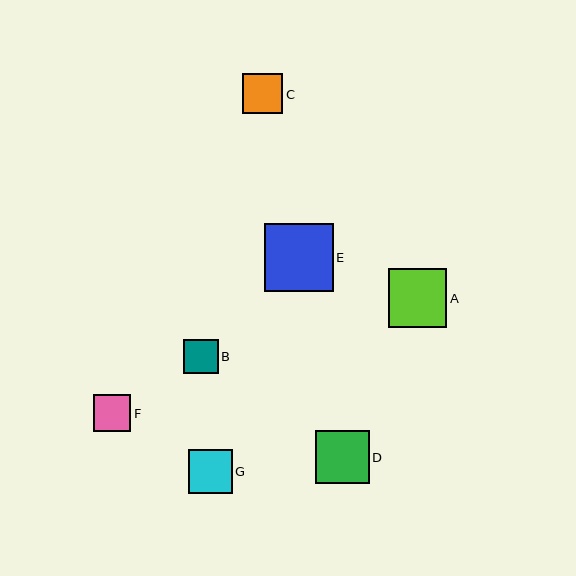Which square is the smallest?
Square B is the smallest with a size of approximately 35 pixels.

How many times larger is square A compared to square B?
Square A is approximately 1.7 times the size of square B.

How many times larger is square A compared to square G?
Square A is approximately 1.3 times the size of square G.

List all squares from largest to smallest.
From largest to smallest: E, A, D, G, C, F, B.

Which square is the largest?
Square E is the largest with a size of approximately 69 pixels.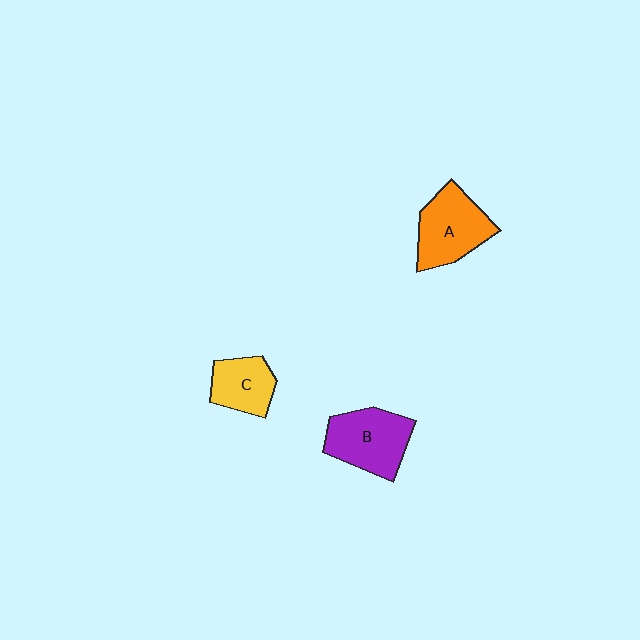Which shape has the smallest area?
Shape C (yellow).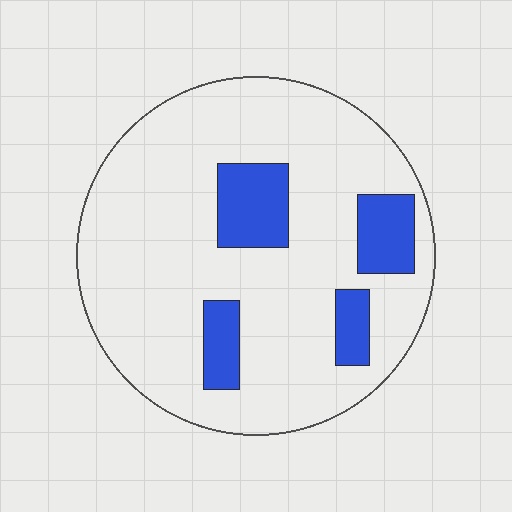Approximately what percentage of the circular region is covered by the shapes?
Approximately 15%.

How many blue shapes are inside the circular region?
4.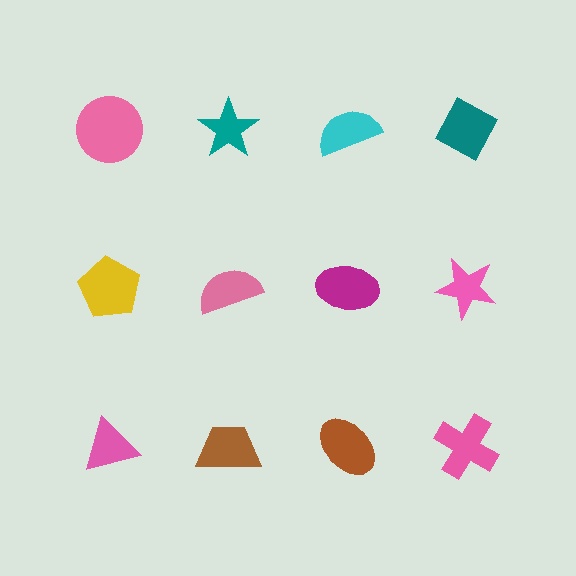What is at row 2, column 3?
A magenta ellipse.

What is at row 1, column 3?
A cyan semicircle.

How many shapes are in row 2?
4 shapes.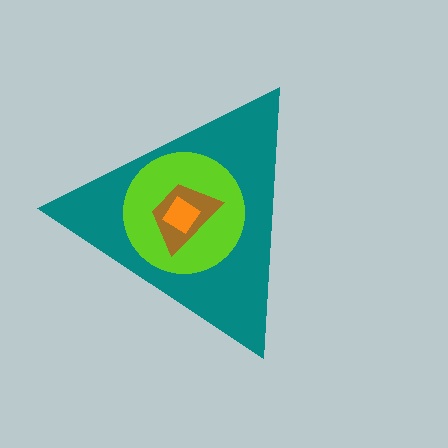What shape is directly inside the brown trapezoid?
The orange diamond.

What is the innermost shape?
The orange diamond.